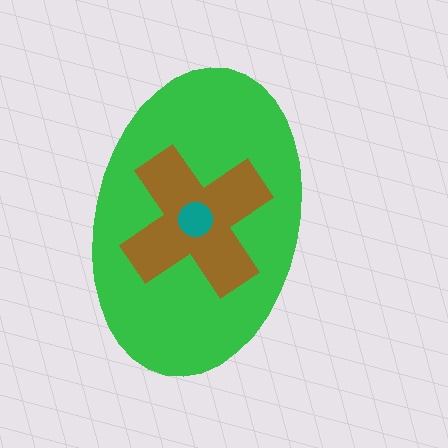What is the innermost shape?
The teal circle.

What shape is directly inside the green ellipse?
The brown cross.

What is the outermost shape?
The green ellipse.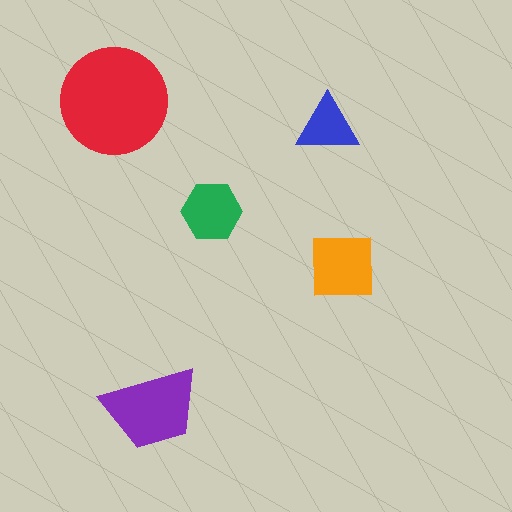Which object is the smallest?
The blue triangle.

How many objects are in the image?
There are 5 objects in the image.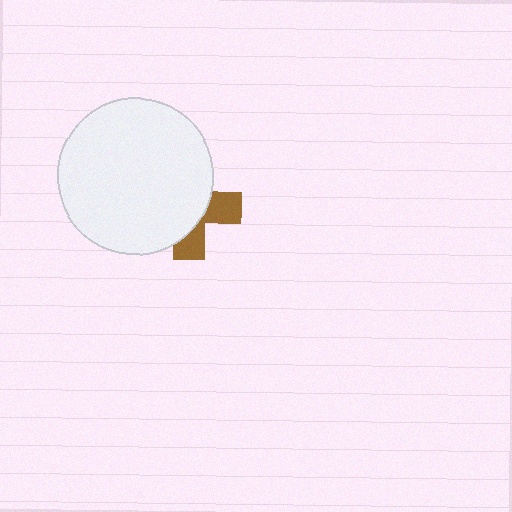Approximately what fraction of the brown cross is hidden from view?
Roughly 65% of the brown cross is hidden behind the white circle.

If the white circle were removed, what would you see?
You would see the complete brown cross.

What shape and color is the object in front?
The object in front is a white circle.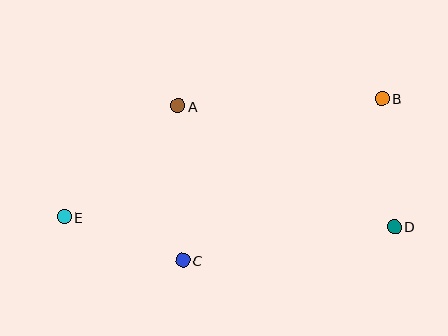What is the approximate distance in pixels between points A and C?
The distance between A and C is approximately 154 pixels.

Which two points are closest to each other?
Points C and E are closest to each other.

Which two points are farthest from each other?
Points B and E are farthest from each other.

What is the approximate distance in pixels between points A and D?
The distance between A and D is approximately 248 pixels.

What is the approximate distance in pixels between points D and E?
The distance between D and E is approximately 330 pixels.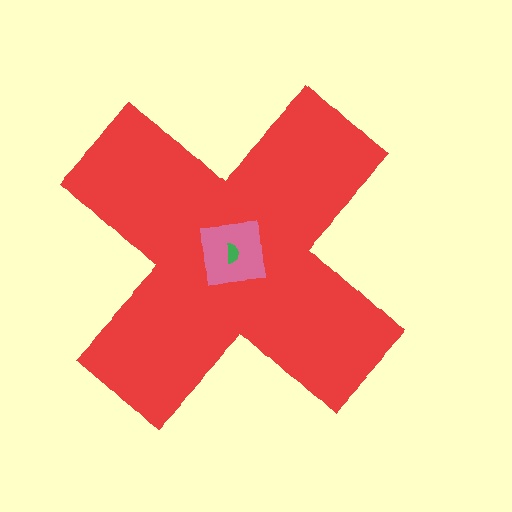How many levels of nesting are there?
3.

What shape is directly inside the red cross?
The pink square.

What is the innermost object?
The green semicircle.